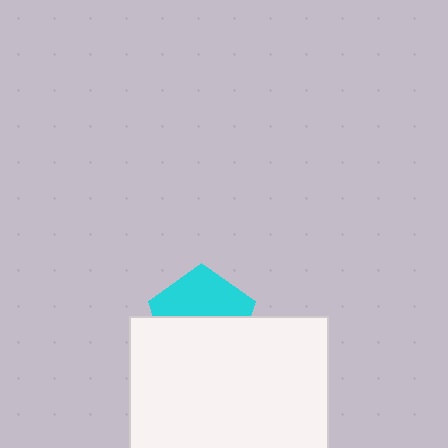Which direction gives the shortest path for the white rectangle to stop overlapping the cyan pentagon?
Moving down gives the shortest separation.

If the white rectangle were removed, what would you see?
You would see the complete cyan pentagon.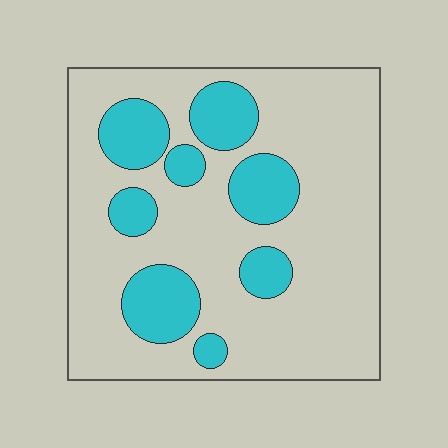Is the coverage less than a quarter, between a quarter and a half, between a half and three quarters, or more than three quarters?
Less than a quarter.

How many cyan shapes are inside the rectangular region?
8.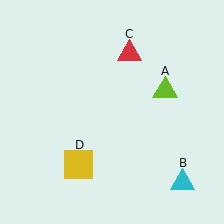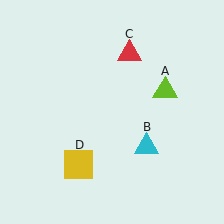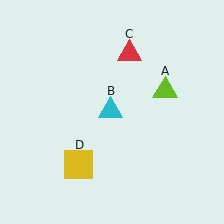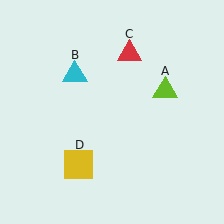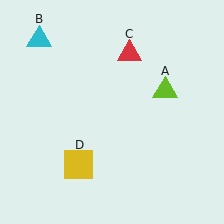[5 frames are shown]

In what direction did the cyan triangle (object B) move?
The cyan triangle (object B) moved up and to the left.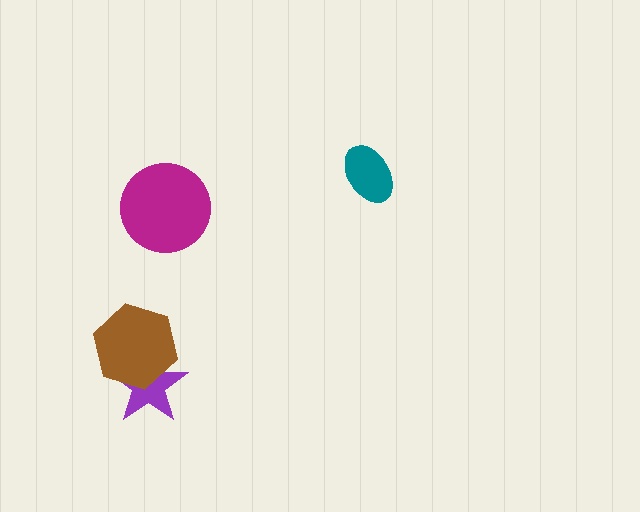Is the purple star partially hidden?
Yes, it is partially covered by another shape.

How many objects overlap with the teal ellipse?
0 objects overlap with the teal ellipse.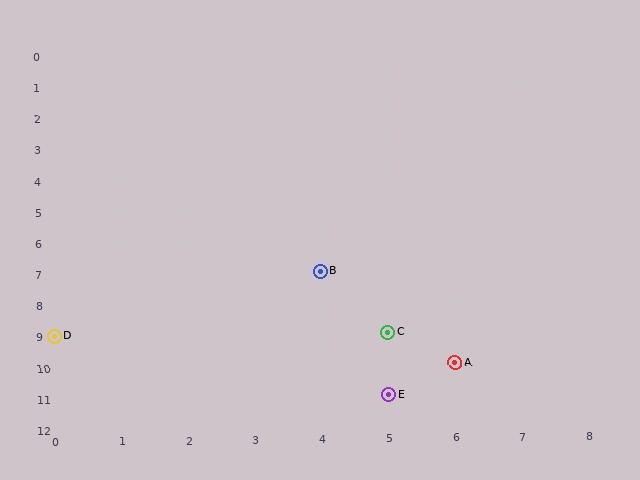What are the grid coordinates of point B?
Point B is at grid coordinates (4, 7).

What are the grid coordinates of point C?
Point C is at grid coordinates (5, 9).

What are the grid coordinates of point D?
Point D is at grid coordinates (0, 9).